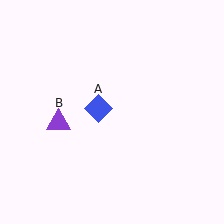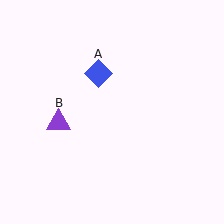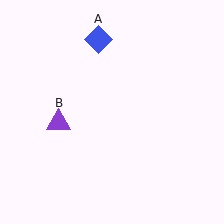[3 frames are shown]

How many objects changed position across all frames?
1 object changed position: blue diamond (object A).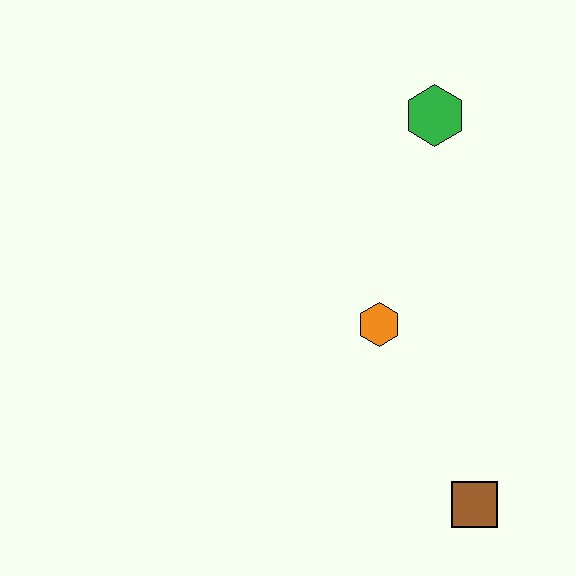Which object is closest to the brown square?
The orange hexagon is closest to the brown square.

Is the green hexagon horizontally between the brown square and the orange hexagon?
Yes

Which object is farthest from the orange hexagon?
The green hexagon is farthest from the orange hexagon.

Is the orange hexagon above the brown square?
Yes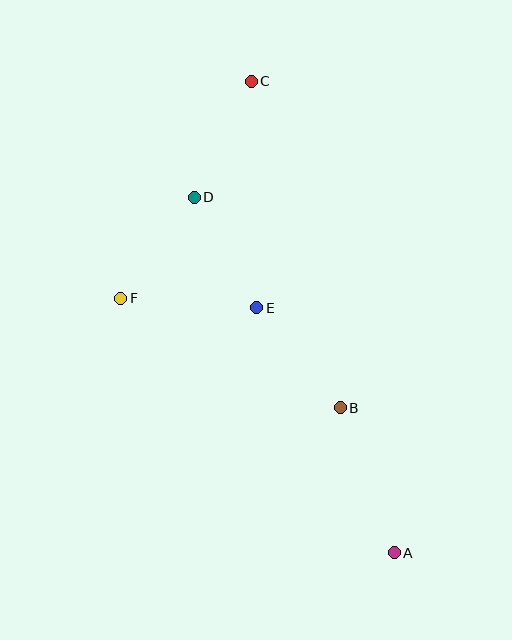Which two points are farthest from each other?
Points A and C are farthest from each other.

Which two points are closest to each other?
Points D and F are closest to each other.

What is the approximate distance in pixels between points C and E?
The distance between C and E is approximately 227 pixels.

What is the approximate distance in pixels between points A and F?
The distance between A and F is approximately 373 pixels.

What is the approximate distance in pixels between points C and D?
The distance between C and D is approximately 129 pixels.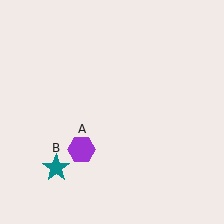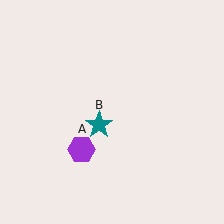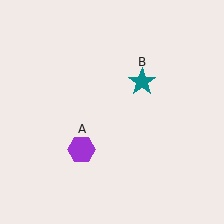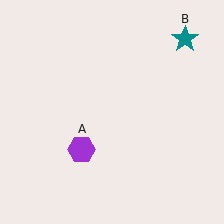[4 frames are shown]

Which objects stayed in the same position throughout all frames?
Purple hexagon (object A) remained stationary.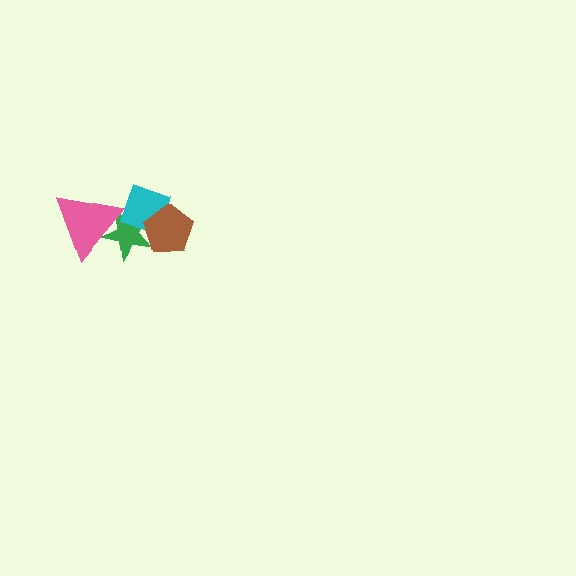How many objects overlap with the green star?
3 objects overlap with the green star.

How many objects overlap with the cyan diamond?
3 objects overlap with the cyan diamond.